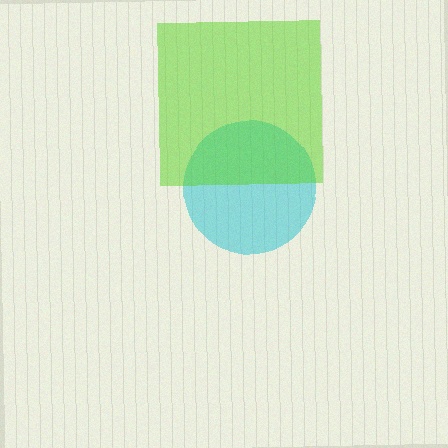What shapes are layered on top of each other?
The layered shapes are: a cyan circle, a lime square.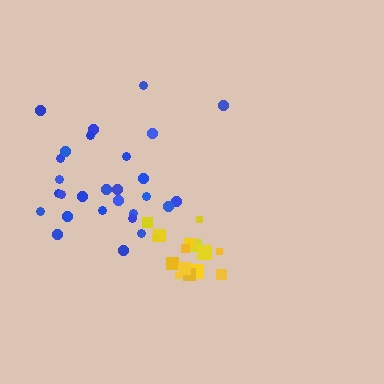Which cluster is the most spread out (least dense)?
Blue.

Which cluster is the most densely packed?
Yellow.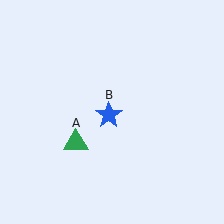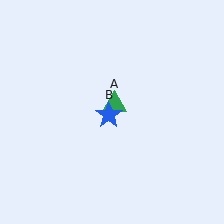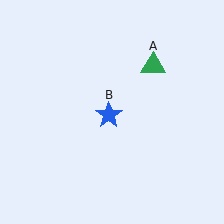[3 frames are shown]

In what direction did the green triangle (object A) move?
The green triangle (object A) moved up and to the right.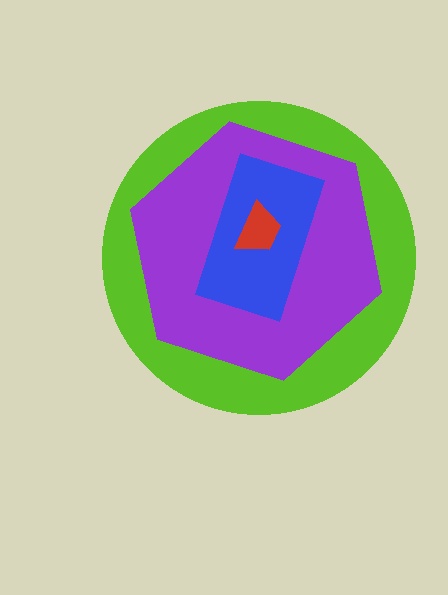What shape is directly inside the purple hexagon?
The blue rectangle.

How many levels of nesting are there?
4.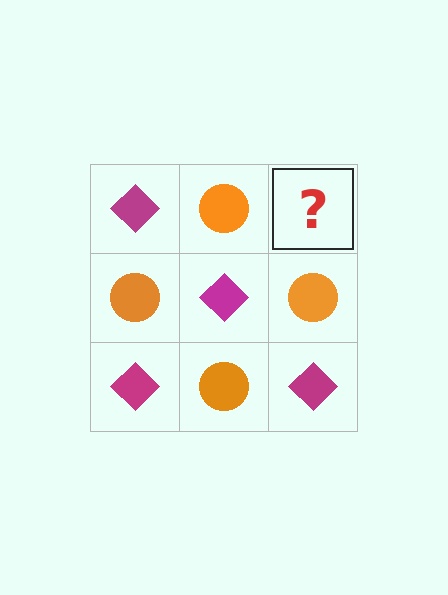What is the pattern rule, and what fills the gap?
The rule is that it alternates magenta diamond and orange circle in a checkerboard pattern. The gap should be filled with a magenta diamond.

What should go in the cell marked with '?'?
The missing cell should contain a magenta diamond.